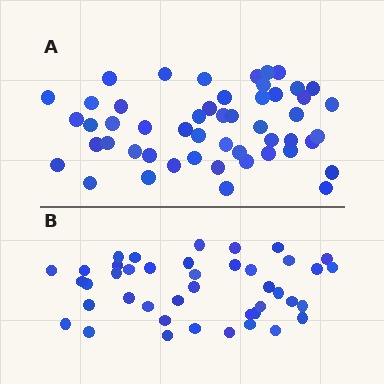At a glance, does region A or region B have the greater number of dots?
Region A (the top region) has more dots.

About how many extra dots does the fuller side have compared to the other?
Region A has roughly 8 or so more dots than region B.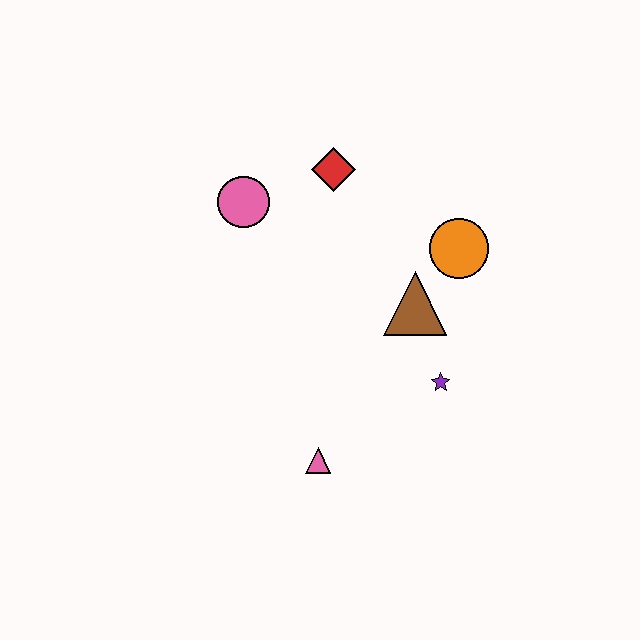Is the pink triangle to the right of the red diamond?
No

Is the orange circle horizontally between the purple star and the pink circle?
No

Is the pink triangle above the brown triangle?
No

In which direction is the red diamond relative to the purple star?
The red diamond is above the purple star.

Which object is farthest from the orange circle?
The pink triangle is farthest from the orange circle.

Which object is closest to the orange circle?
The brown triangle is closest to the orange circle.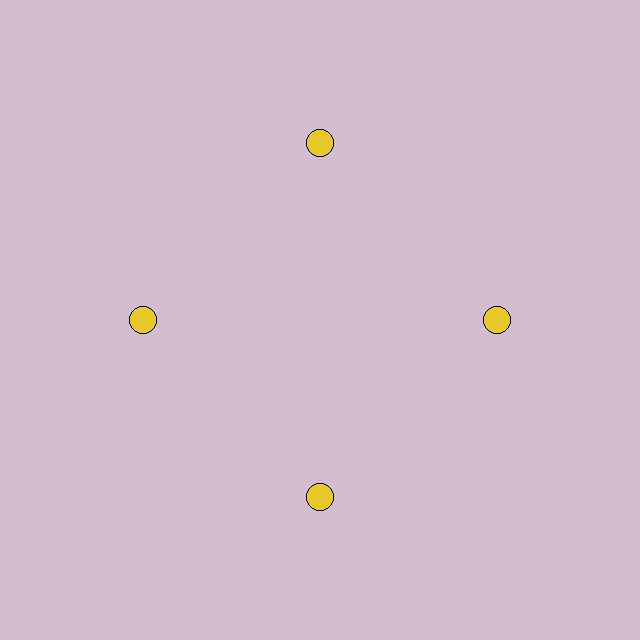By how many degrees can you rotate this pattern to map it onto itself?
The pattern maps onto itself every 90 degrees of rotation.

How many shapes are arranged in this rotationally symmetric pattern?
There are 4 shapes, arranged in 4 groups of 1.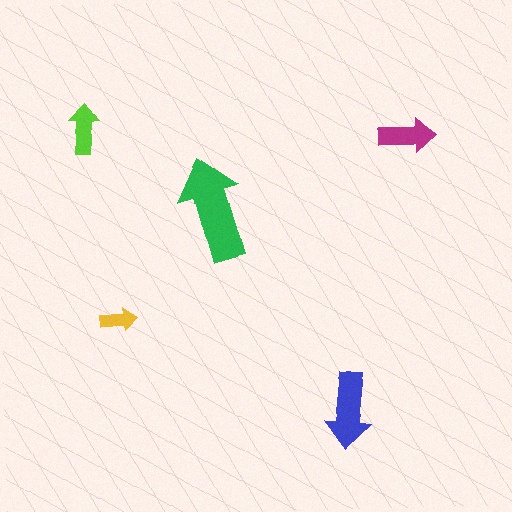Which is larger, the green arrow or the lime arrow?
The green one.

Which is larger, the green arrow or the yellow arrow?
The green one.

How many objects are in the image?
There are 5 objects in the image.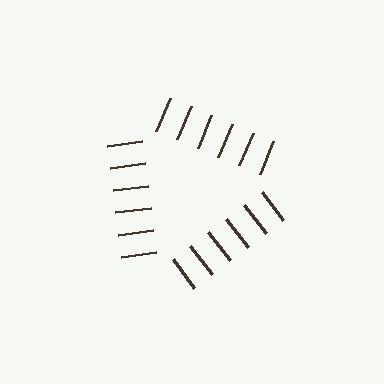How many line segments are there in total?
18 — 6 along each of the 3 edges.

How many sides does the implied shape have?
3 sides — the line-ends trace a triangle.